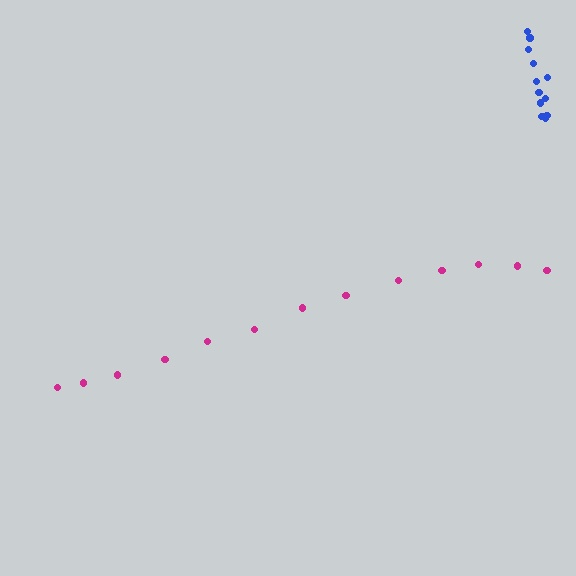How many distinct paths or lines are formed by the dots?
There are 2 distinct paths.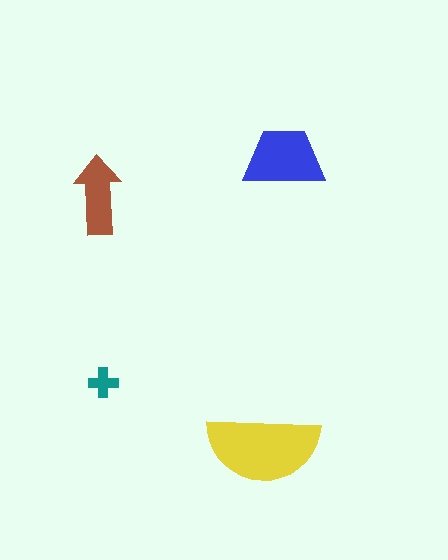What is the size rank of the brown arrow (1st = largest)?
3rd.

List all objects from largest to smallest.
The yellow semicircle, the blue trapezoid, the brown arrow, the teal cross.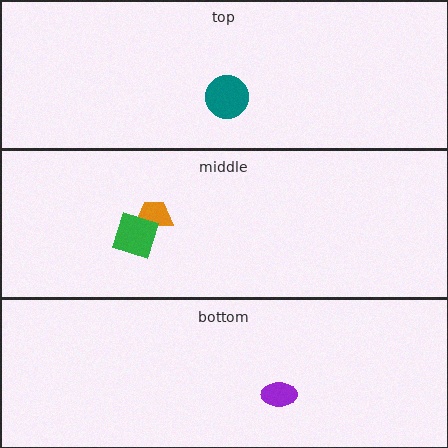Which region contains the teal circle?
The top region.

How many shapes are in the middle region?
2.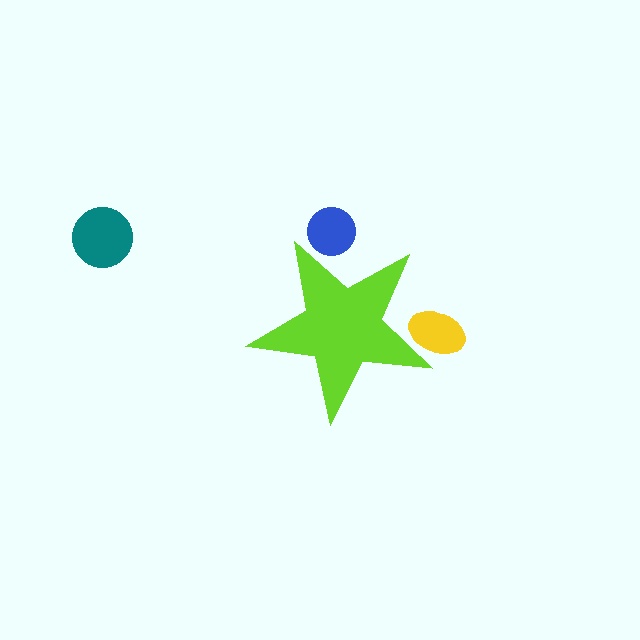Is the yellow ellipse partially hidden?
Yes, the yellow ellipse is partially hidden behind the lime star.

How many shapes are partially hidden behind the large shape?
2 shapes are partially hidden.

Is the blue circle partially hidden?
Yes, the blue circle is partially hidden behind the lime star.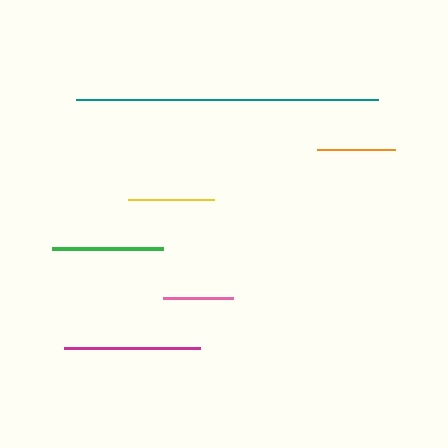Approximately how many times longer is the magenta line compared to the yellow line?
The magenta line is approximately 1.6 times the length of the yellow line.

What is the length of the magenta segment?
The magenta segment is approximately 136 pixels long.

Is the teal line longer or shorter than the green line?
The teal line is longer than the green line.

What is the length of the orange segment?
The orange segment is approximately 78 pixels long.